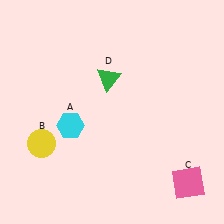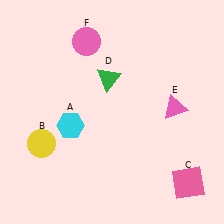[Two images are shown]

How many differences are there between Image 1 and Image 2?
There are 2 differences between the two images.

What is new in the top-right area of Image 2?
A pink triangle (E) was added in the top-right area of Image 2.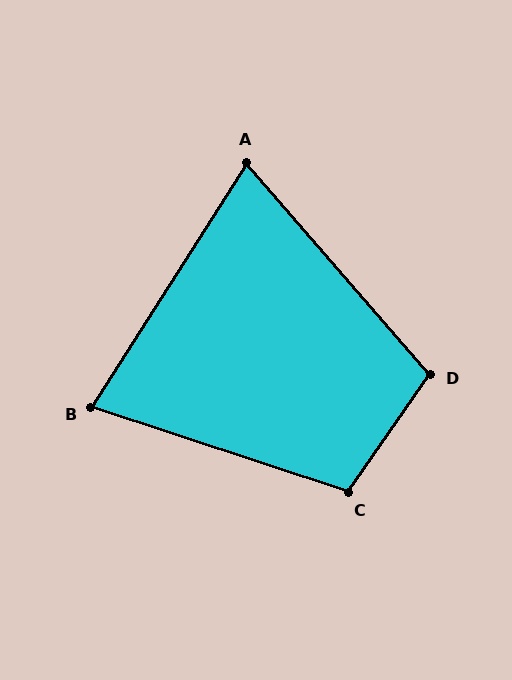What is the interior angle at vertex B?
Approximately 76 degrees (acute).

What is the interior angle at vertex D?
Approximately 104 degrees (obtuse).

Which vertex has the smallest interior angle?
A, at approximately 73 degrees.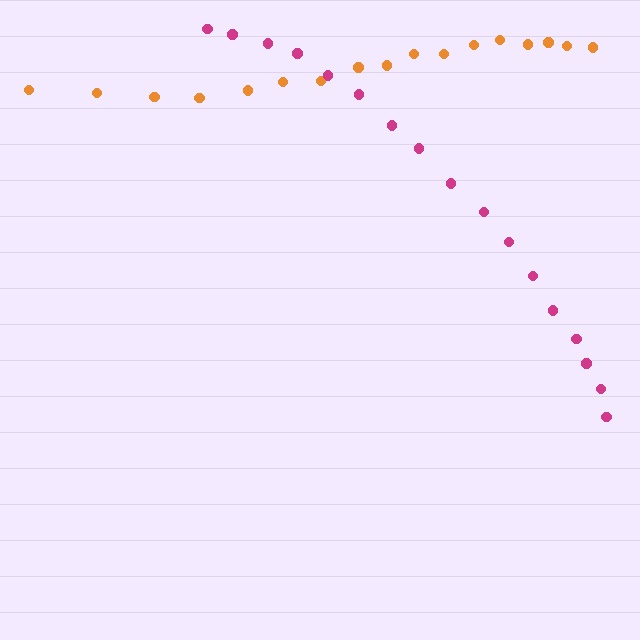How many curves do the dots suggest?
There are 2 distinct paths.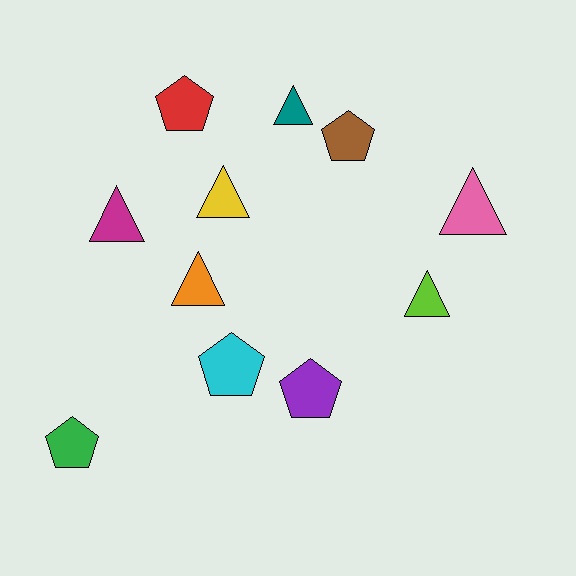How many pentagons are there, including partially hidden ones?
There are 5 pentagons.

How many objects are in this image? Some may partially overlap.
There are 11 objects.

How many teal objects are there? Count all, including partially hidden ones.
There is 1 teal object.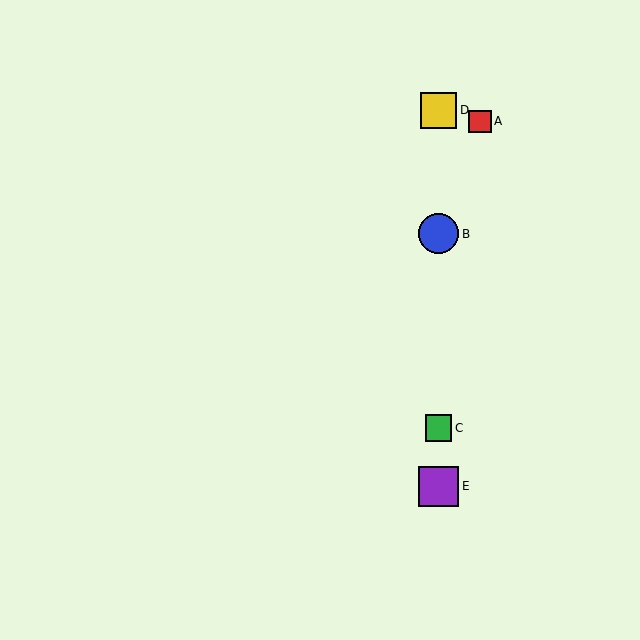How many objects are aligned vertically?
4 objects (B, C, D, E) are aligned vertically.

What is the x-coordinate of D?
Object D is at x≈439.